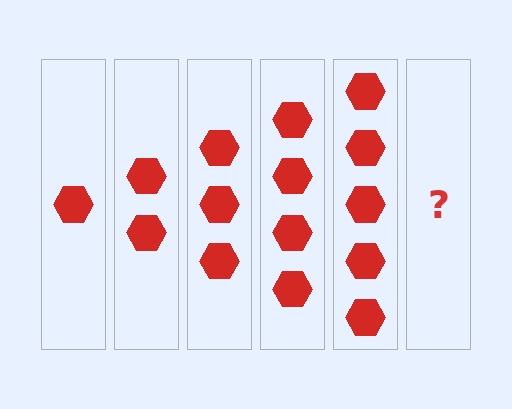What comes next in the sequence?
The next element should be 6 hexagons.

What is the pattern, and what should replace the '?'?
The pattern is that each step adds one more hexagon. The '?' should be 6 hexagons.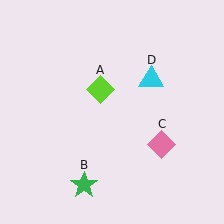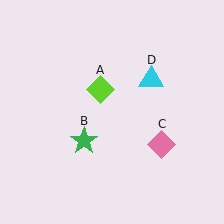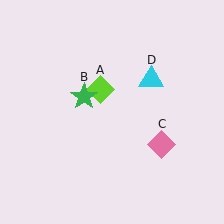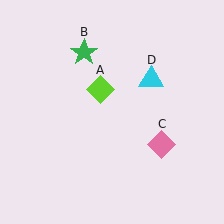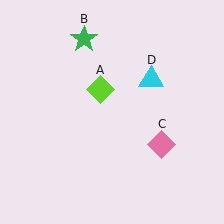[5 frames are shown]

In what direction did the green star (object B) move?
The green star (object B) moved up.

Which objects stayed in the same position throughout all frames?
Lime diamond (object A) and pink diamond (object C) and cyan triangle (object D) remained stationary.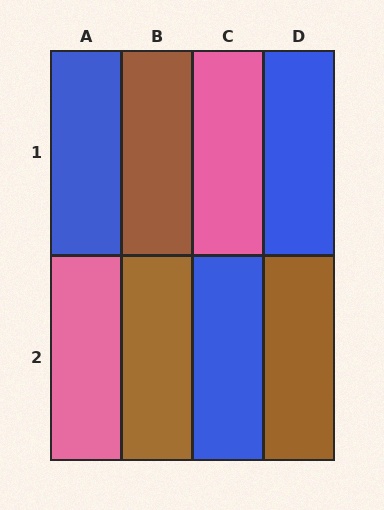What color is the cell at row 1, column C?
Pink.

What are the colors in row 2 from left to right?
Pink, brown, blue, brown.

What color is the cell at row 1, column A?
Blue.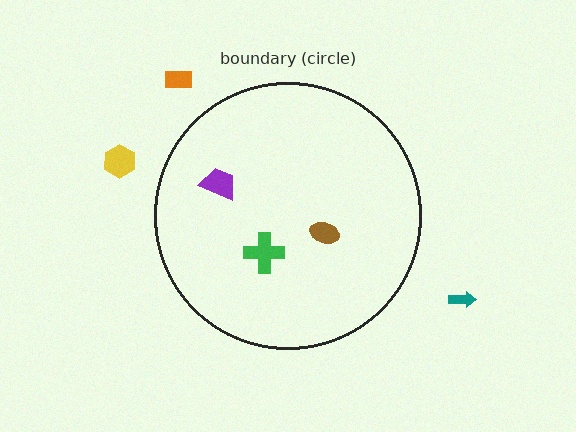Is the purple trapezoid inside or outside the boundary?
Inside.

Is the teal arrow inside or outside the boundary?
Outside.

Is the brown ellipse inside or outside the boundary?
Inside.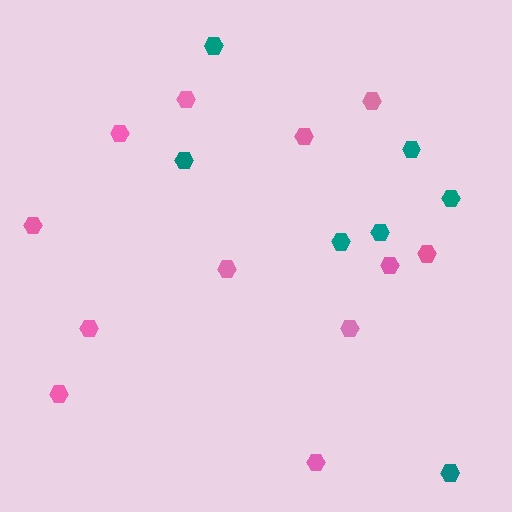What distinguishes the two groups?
There are 2 groups: one group of teal hexagons (7) and one group of pink hexagons (12).